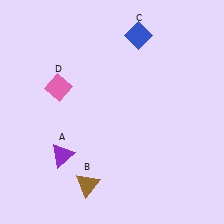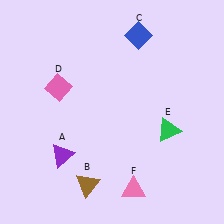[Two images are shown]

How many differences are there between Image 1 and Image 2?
There are 2 differences between the two images.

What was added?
A green triangle (E), a pink triangle (F) were added in Image 2.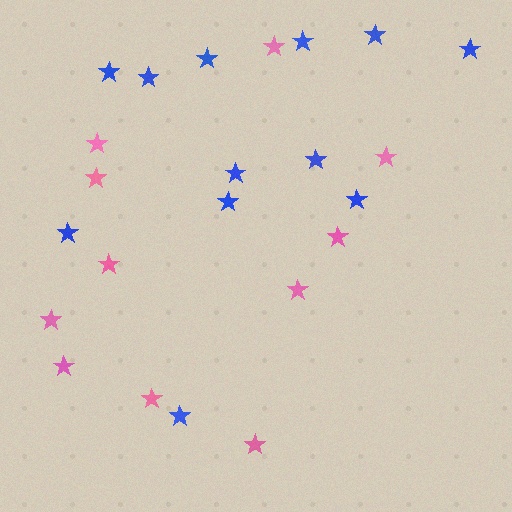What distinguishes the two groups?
There are 2 groups: one group of blue stars (12) and one group of pink stars (11).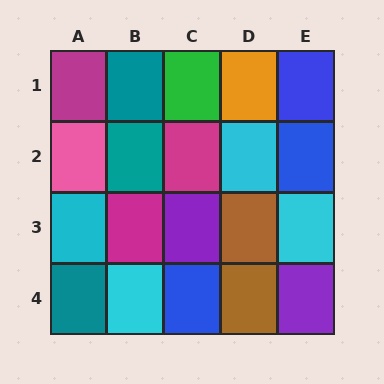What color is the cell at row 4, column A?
Teal.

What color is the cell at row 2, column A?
Pink.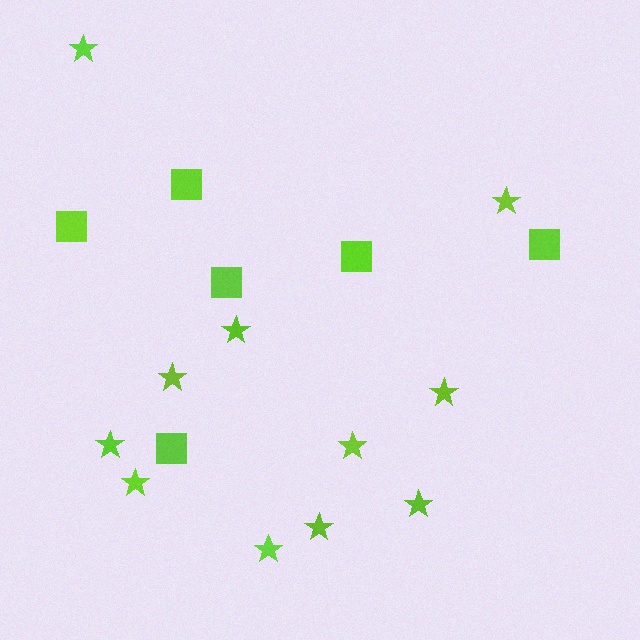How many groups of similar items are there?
There are 2 groups: one group of stars (11) and one group of squares (6).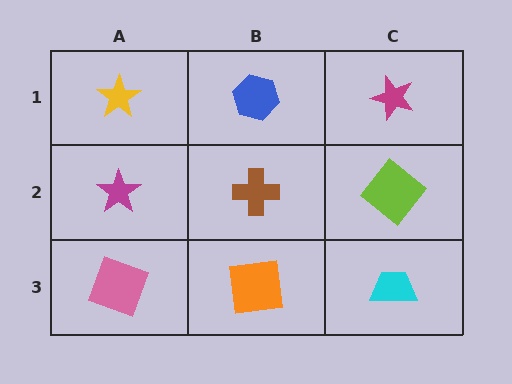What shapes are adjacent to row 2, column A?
A yellow star (row 1, column A), a pink square (row 3, column A), a brown cross (row 2, column B).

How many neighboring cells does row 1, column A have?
2.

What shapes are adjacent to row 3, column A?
A magenta star (row 2, column A), an orange square (row 3, column B).